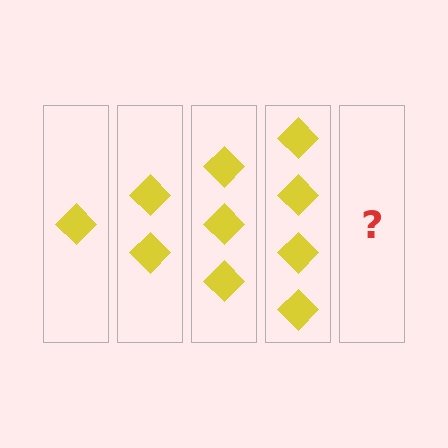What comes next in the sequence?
The next element should be 5 diamonds.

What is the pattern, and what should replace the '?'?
The pattern is that each step adds one more diamond. The '?' should be 5 diamonds.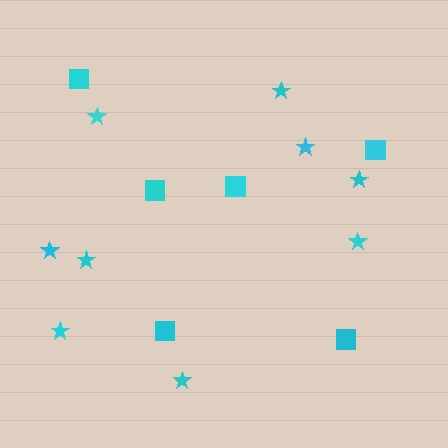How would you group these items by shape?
There are 2 groups: one group of squares (6) and one group of stars (9).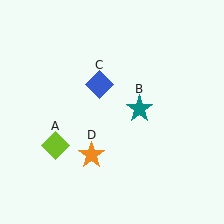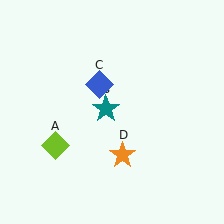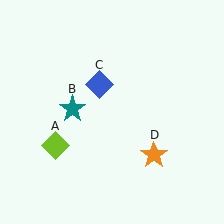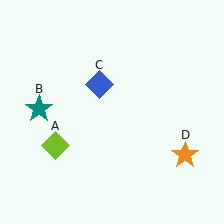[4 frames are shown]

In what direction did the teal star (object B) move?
The teal star (object B) moved left.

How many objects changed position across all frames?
2 objects changed position: teal star (object B), orange star (object D).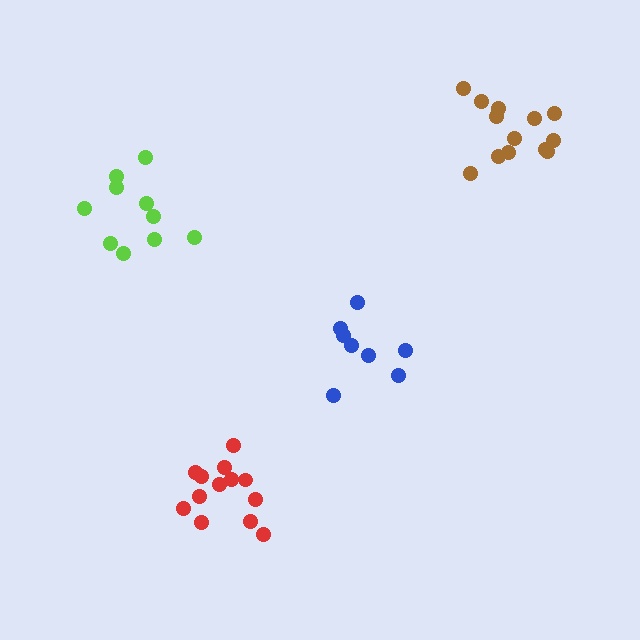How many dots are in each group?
Group 1: 8 dots, Group 2: 10 dots, Group 3: 13 dots, Group 4: 13 dots (44 total).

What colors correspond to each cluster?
The clusters are colored: blue, lime, red, brown.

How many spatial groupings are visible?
There are 4 spatial groupings.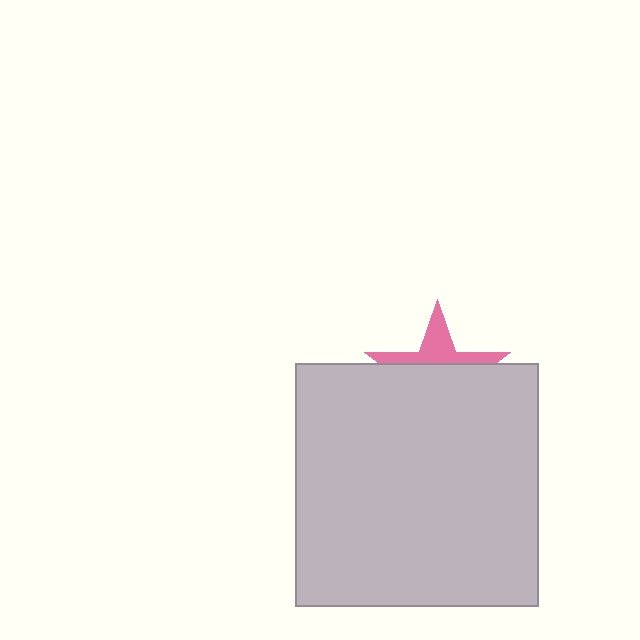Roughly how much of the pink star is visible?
A small part of it is visible (roughly 36%).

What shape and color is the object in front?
The object in front is a light gray square.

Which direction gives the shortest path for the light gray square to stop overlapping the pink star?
Moving down gives the shortest separation.